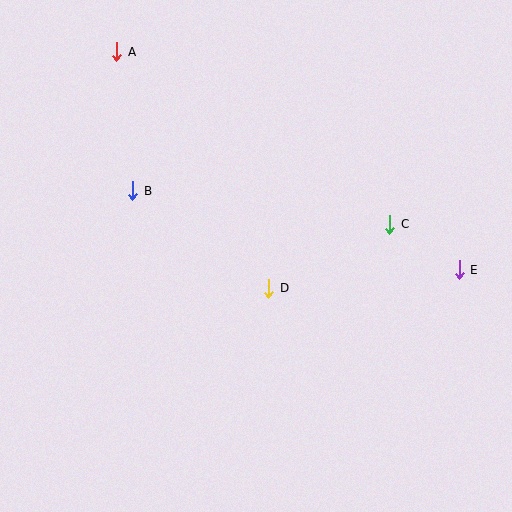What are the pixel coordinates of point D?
Point D is at (269, 288).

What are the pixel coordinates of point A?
Point A is at (117, 52).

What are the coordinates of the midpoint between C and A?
The midpoint between C and A is at (253, 138).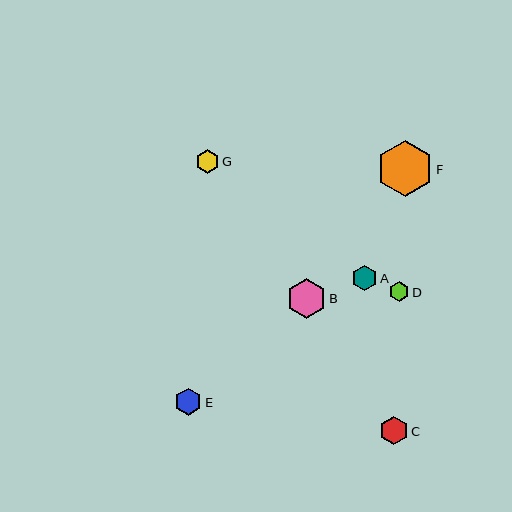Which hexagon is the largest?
Hexagon F is the largest with a size of approximately 56 pixels.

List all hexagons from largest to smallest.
From largest to smallest: F, B, C, E, A, G, D.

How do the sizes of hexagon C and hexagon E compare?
Hexagon C and hexagon E are approximately the same size.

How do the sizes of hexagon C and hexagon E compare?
Hexagon C and hexagon E are approximately the same size.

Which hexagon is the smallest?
Hexagon D is the smallest with a size of approximately 20 pixels.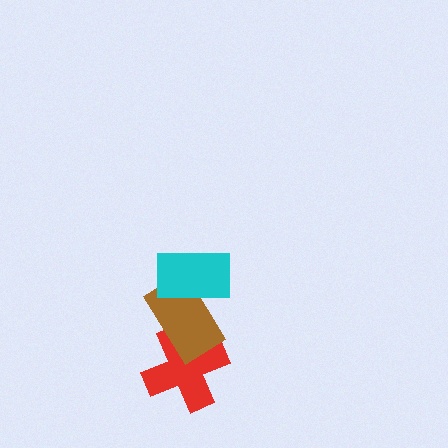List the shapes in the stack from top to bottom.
From top to bottom: the cyan rectangle, the brown rectangle, the red cross.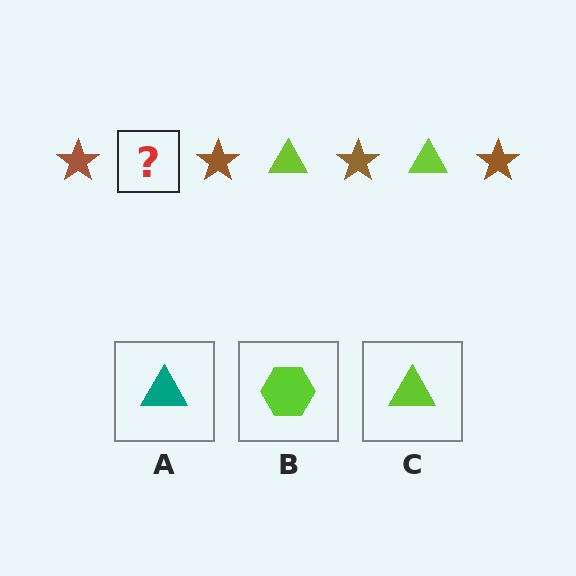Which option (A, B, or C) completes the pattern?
C.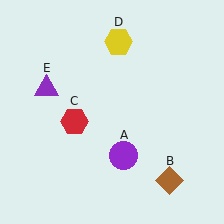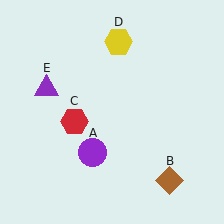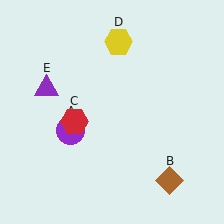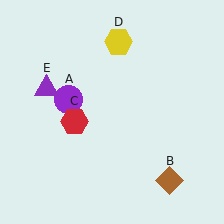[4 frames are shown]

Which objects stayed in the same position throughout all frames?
Brown diamond (object B) and red hexagon (object C) and yellow hexagon (object D) and purple triangle (object E) remained stationary.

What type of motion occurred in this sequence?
The purple circle (object A) rotated clockwise around the center of the scene.